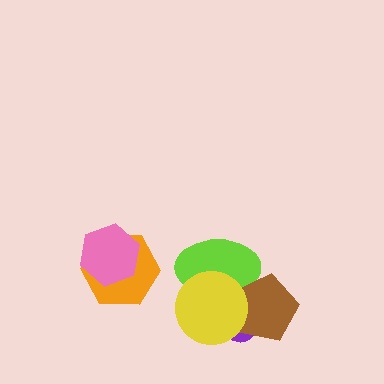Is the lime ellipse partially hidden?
Yes, it is partially covered by another shape.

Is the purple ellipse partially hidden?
Yes, it is partially covered by another shape.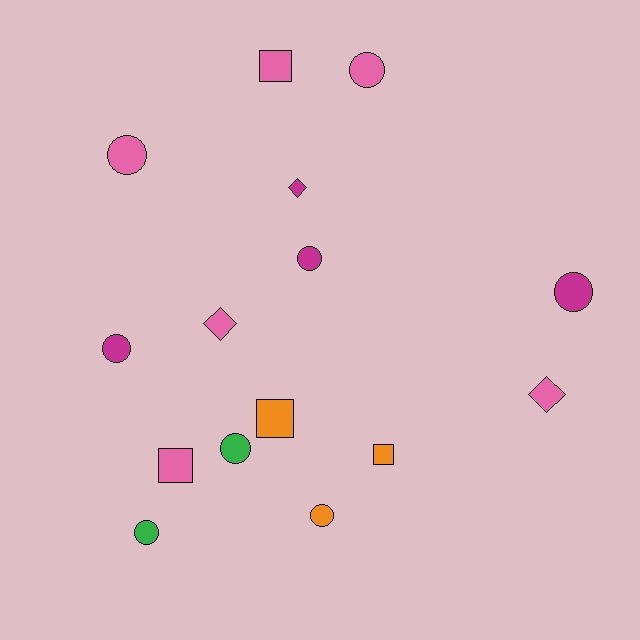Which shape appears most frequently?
Circle, with 8 objects.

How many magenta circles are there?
There are 3 magenta circles.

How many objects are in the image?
There are 15 objects.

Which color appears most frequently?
Pink, with 6 objects.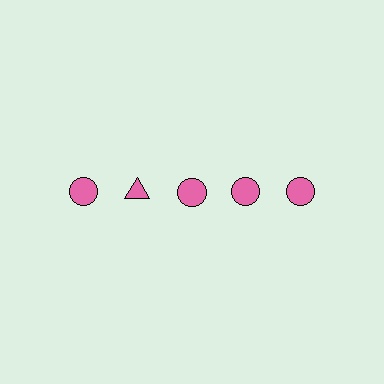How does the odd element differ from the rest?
It has a different shape: triangle instead of circle.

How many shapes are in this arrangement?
There are 5 shapes arranged in a grid pattern.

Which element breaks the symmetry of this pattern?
The pink triangle in the top row, second from left column breaks the symmetry. All other shapes are pink circles.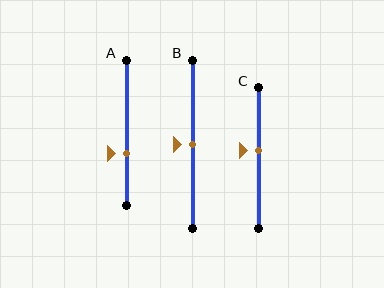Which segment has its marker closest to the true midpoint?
Segment B has its marker closest to the true midpoint.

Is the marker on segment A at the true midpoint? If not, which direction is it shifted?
No, the marker on segment A is shifted downward by about 14% of the segment length.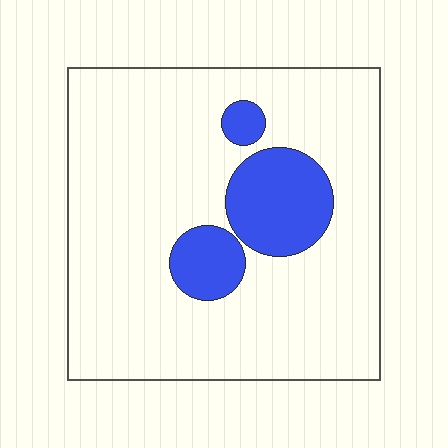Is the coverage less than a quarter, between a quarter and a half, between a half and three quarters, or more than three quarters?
Less than a quarter.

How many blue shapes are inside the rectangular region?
3.